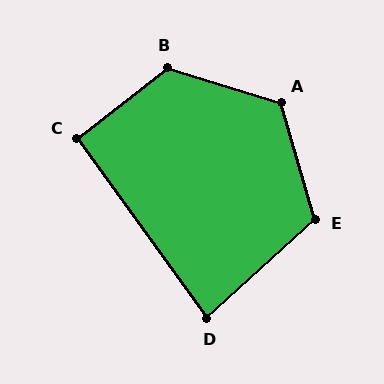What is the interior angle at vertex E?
Approximately 116 degrees (obtuse).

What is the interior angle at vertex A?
Approximately 123 degrees (obtuse).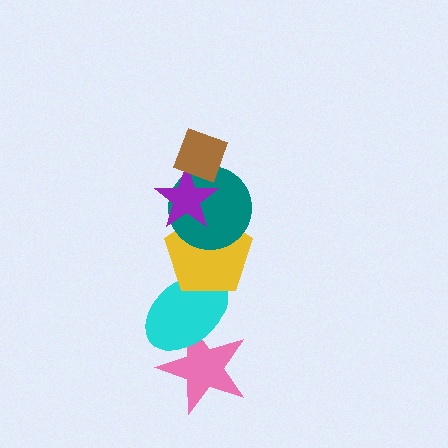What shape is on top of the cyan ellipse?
The yellow pentagon is on top of the cyan ellipse.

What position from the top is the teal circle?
The teal circle is 3rd from the top.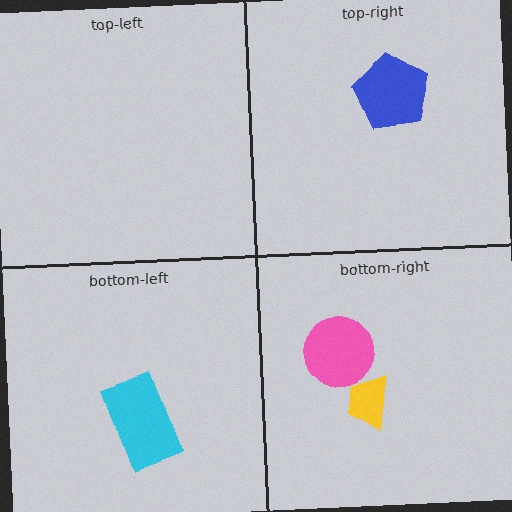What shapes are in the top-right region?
The blue pentagon.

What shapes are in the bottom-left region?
The cyan rectangle.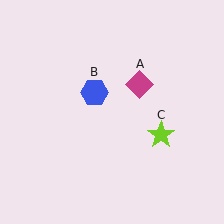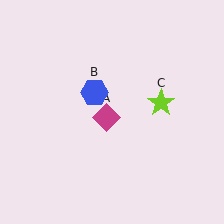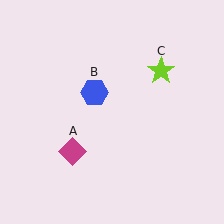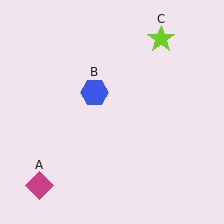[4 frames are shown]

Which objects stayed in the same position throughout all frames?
Blue hexagon (object B) remained stationary.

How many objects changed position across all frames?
2 objects changed position: magenta diamond (object A), lime star (object C).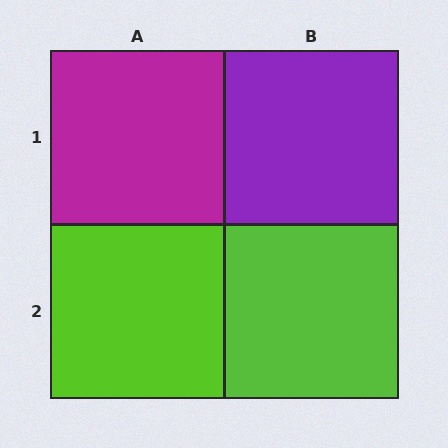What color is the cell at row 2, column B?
Lime.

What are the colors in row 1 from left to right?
Magenta, purple.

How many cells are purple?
1 cell is purple.